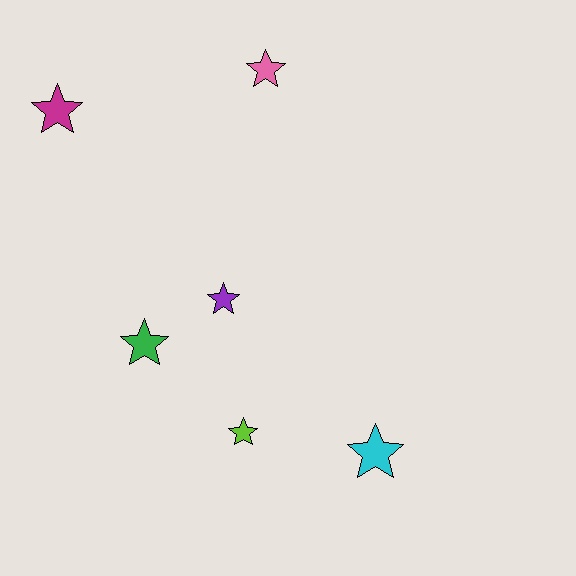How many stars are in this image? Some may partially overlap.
There are 6 stars.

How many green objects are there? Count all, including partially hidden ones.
There is 1 green object.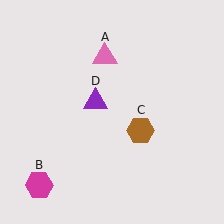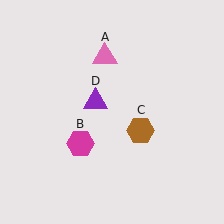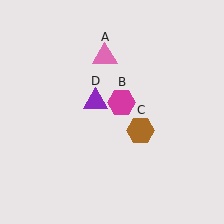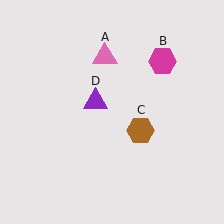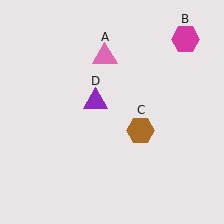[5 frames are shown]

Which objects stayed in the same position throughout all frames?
Pink triangle (object A) and brown hexagon (object C) and purple triangle (object D) remained stationary.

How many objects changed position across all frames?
1 object changed position: magenta hexagon (object B).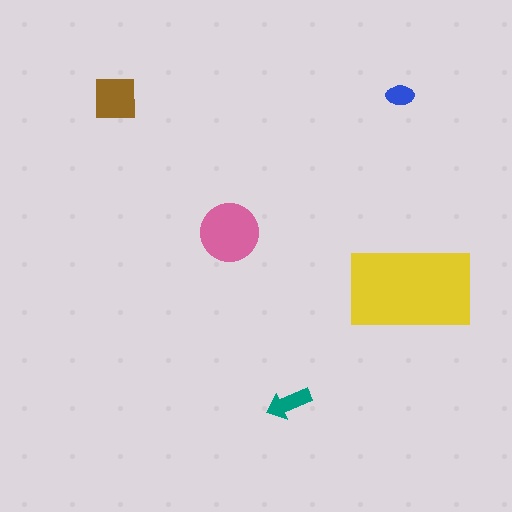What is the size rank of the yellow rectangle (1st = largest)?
1st.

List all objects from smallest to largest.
The blue ellipse, the teal arrow, the brown square, the pink circle, the yellow rectangle.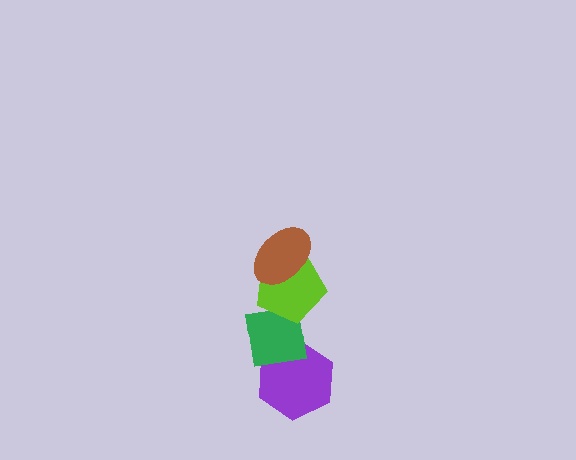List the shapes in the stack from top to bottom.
From top to bottom: the brown ellipse, the lime pentagon, the green square, the purple hexagon.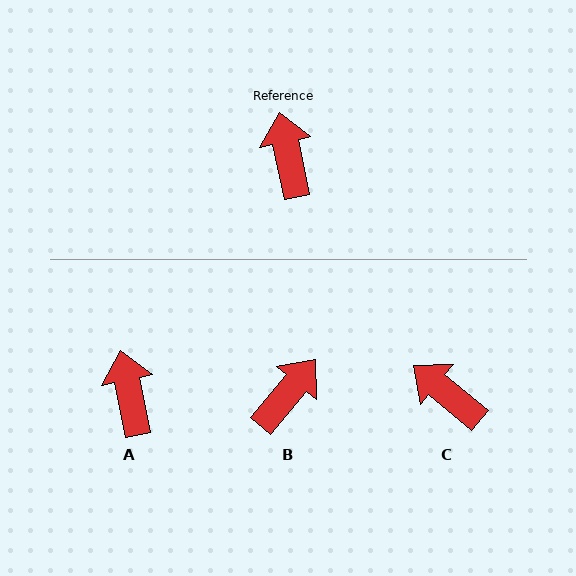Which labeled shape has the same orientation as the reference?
A.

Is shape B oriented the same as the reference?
No, it is off by about 51 degrees.